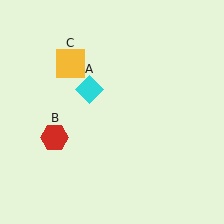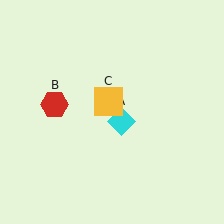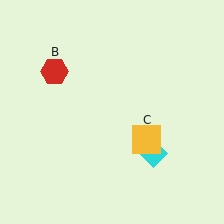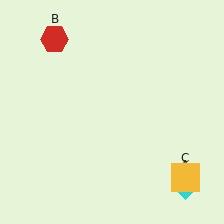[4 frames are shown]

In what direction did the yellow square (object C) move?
The yellow square (object C) moved down and to the right.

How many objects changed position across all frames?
3 objects changed position: cyan diamond (object A), red hexagon (object B), yellow square (object C).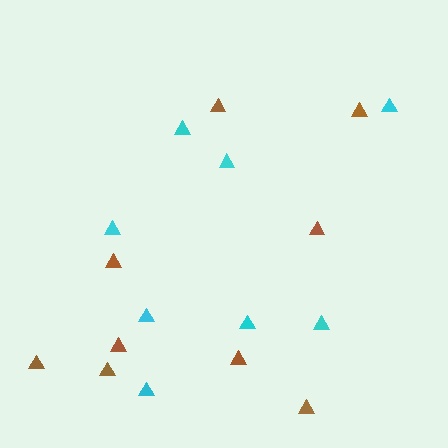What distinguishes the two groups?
There are 2 groups: one group of cyan triangles (8) and one group of brown triangles (9).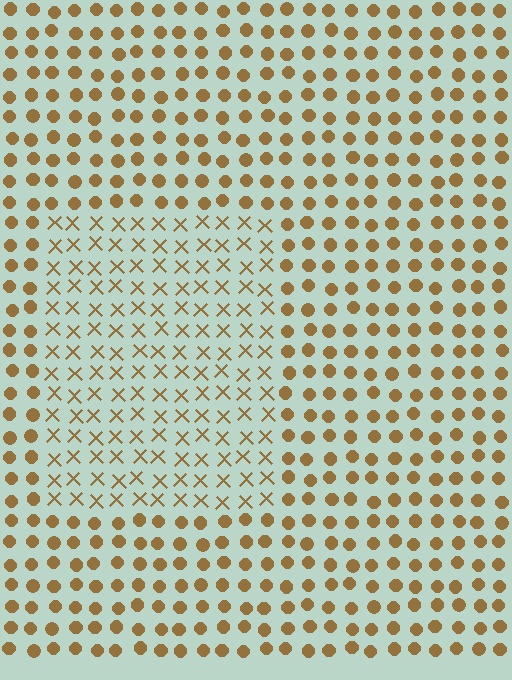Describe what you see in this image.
The image is filled with small brown elements arranged in a uniform grid. A rectangle-shaped region contains X marks, while the surrounding area contains circles. The boundary is defined purely by the change in element shape.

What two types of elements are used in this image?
The image uses X marks inside the rectangle region and circles outside it.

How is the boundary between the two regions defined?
The boundary is defined by a change in element shape: X marks inside vs. circles outside. All elements share the same color and spacing.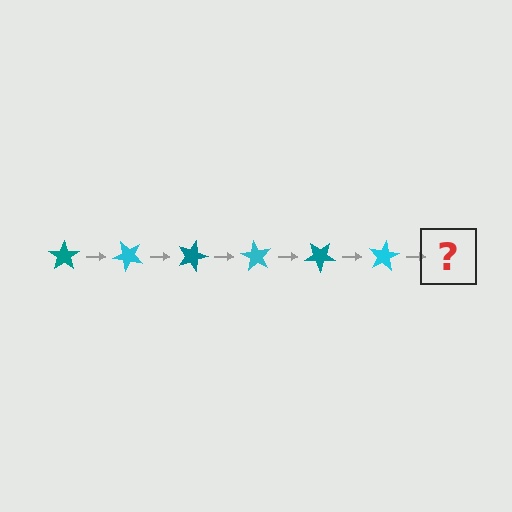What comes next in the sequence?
The next element should be a teal star, rotated 270 degrees from the start.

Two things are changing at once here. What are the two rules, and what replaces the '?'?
The two rules are that it rotates 45 degrees each step and the color cycles through teal and cyan. The '?' should be a teal star, rotated 270 degrees from the start.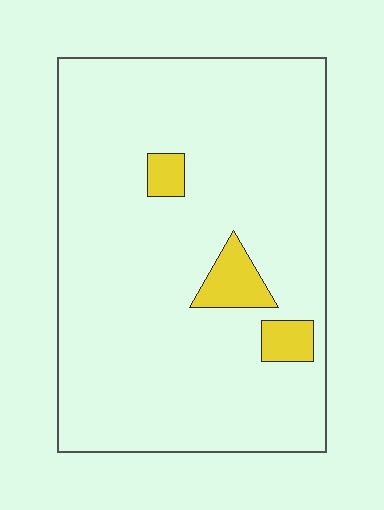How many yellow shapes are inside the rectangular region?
3.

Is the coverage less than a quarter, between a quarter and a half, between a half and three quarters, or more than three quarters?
Less than a quarter.